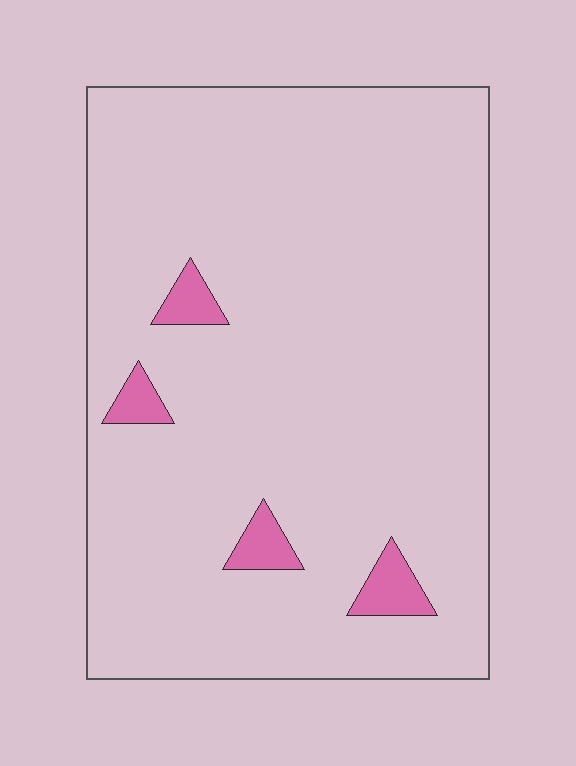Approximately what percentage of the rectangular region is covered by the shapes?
Approximately 5%.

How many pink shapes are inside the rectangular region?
4.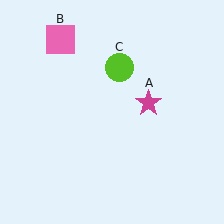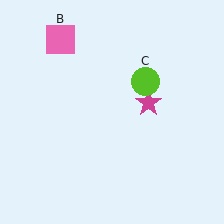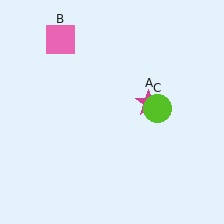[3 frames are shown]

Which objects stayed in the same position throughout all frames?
Magenta star (object A) and pink square (object B) remained stationary.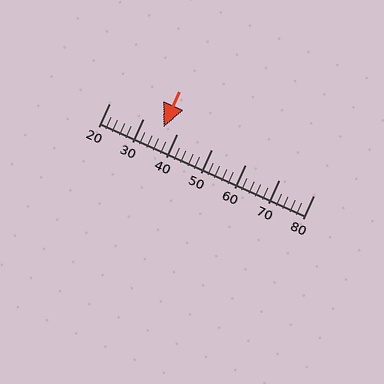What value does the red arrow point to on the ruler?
The red arrow points to approximately 36.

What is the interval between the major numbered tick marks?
The major tick marks are spaced 10 units apart.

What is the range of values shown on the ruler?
The ruler shows values from 20 to 80.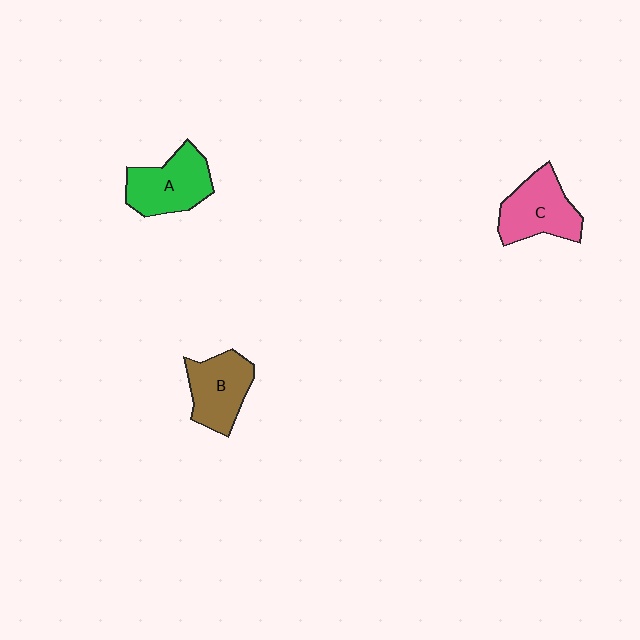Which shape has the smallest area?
Shape B (brown).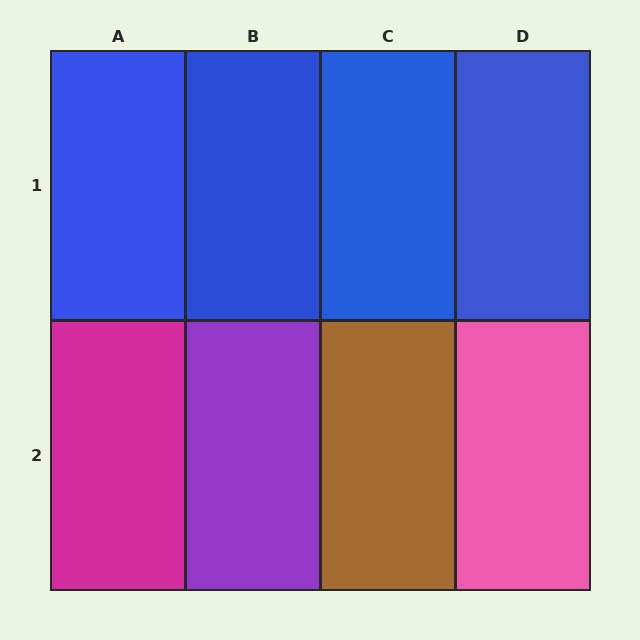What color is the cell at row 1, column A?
Blue.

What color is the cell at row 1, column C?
Blue.